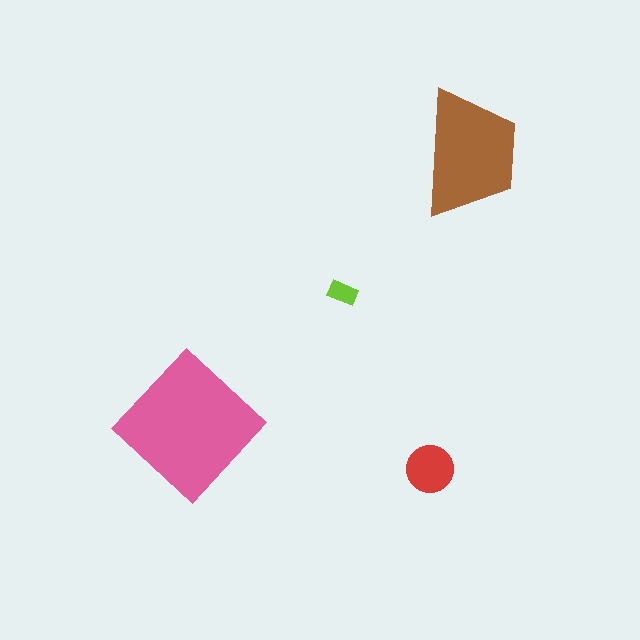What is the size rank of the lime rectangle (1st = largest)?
4th.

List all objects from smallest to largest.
The lime rectangle, the red circle, the brown trapezoid, the pink diamond.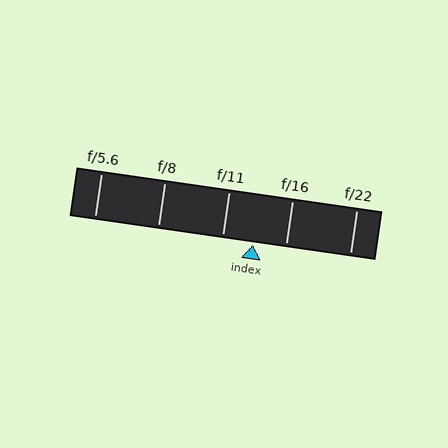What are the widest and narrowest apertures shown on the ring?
The widest aperture shown is f/5.6 and the narrowest is f/22.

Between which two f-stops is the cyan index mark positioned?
The index mark is between f/11 and f/16.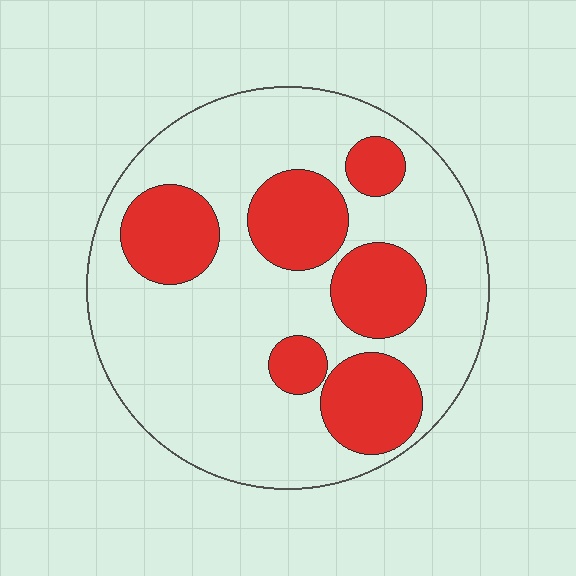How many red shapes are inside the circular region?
6.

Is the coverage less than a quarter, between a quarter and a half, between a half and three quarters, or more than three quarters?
Between a quarter and a half.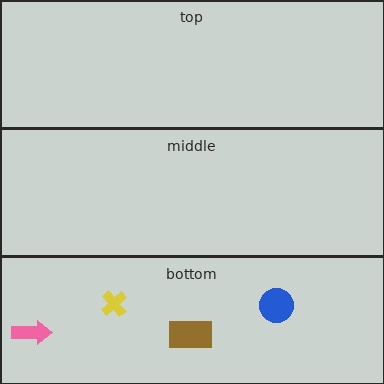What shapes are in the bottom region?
The pink arrow, the yellow cross, the blue circle, the brown rectangle.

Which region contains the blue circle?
The bottom region.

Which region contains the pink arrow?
The bottom region.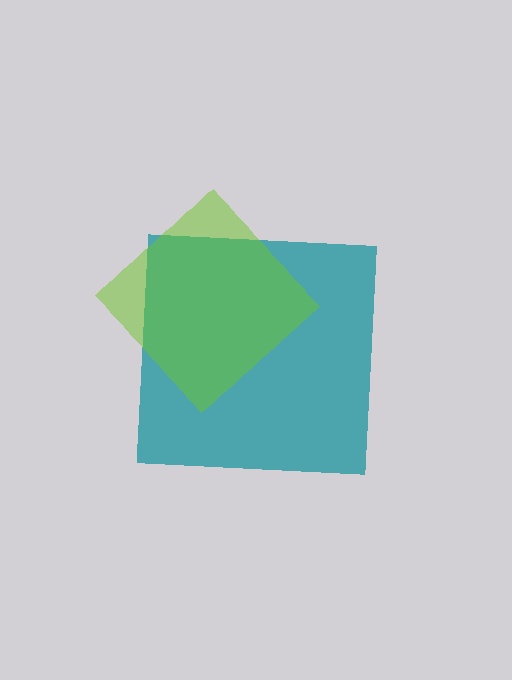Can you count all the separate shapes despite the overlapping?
Yes, there are 2 separate shapes.